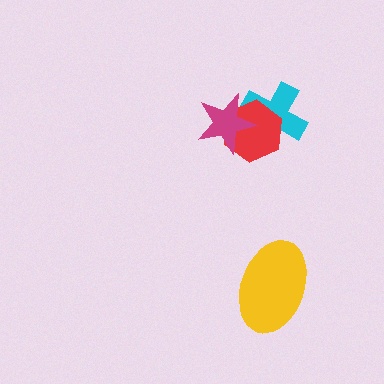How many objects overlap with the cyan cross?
2 objects overlap with the cyan cross.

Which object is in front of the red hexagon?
The magenta star is in front of the red hexagon.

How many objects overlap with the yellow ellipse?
0 objects overlap with the yellow ellipse.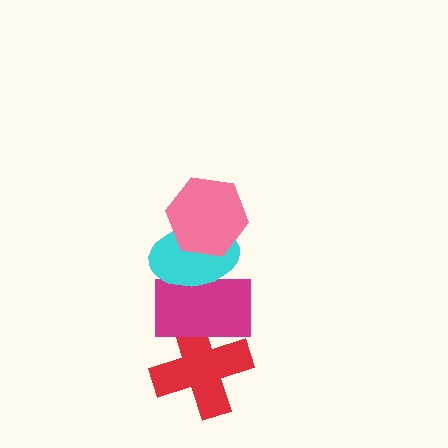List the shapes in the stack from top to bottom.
From top to bottom: the pink hexagon, the cyan ellipse, the magenta rectangle, the red cross.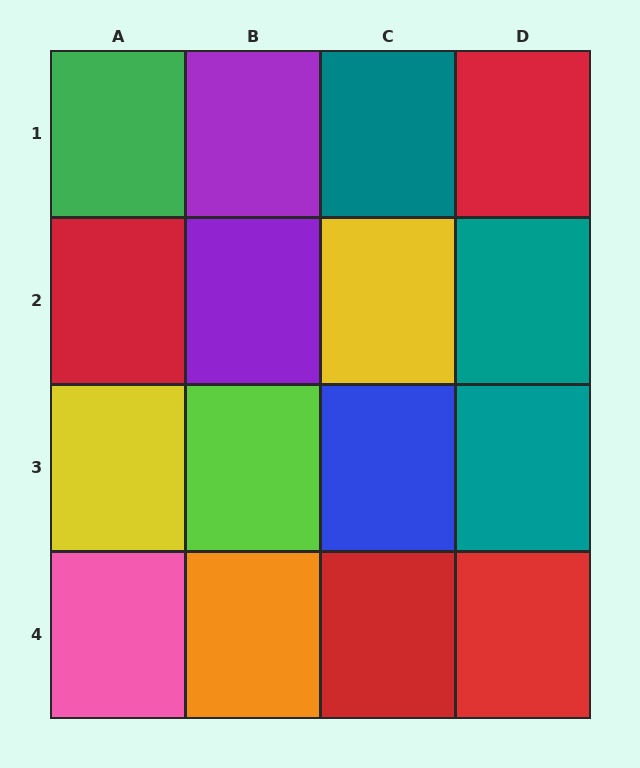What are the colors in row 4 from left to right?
Pink, orange, red, red.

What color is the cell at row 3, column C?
Blue.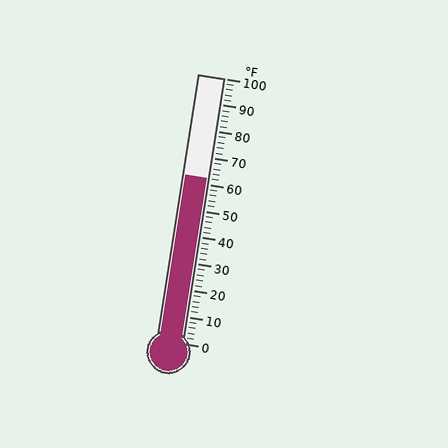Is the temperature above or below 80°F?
The temperature is below 80°F.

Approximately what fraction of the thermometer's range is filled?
The thermometer is filled to approximately 60% of its range.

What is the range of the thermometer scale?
The thermometer scale ranges from 0°F to 100°F.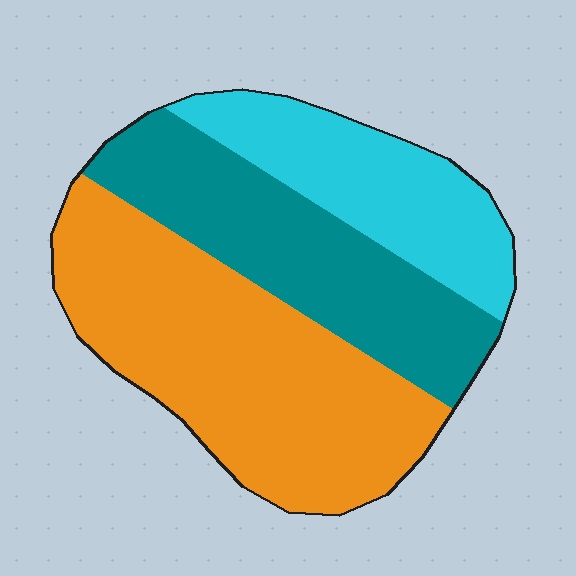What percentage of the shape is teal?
Teal covers roughly 30% of the shape.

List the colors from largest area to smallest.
From largest to smallest: orange, teal, cyan.